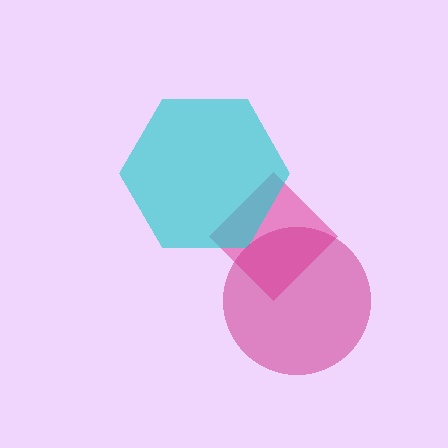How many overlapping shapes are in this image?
There are 3 overlapping shapes in the image.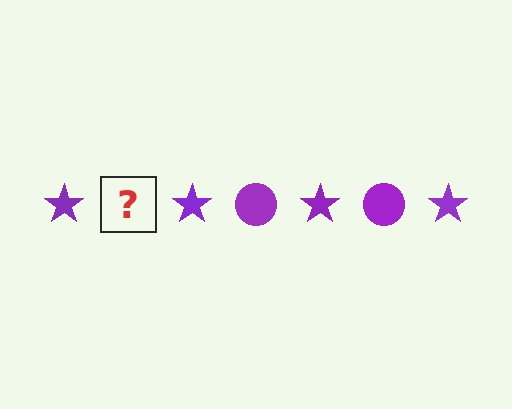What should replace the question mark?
The question mark should be replaced with a purple circle.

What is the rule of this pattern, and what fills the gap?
The rule is that the pattern cycles through star, circle shapes in purple. The gap should be filled with a purple circle.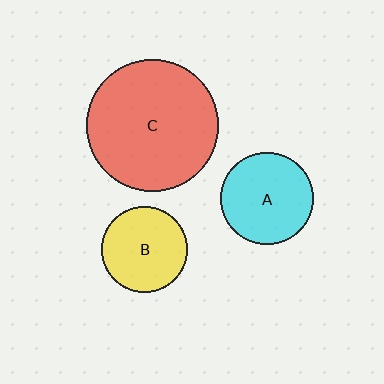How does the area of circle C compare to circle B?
Approximately 2.4 times.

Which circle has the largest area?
Circle C (red).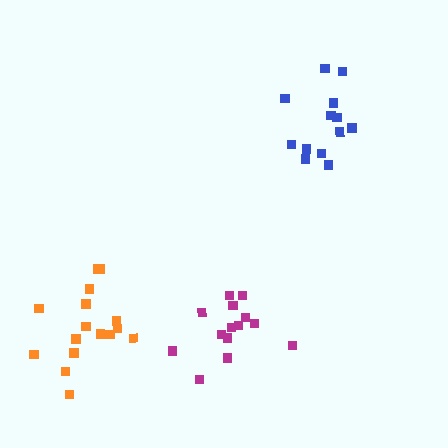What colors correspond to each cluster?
The clusters are colored: blue, orange, magenta.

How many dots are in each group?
Group 1: 13 dots, Group 2: 16 dots, Group 3: 14 dots (43 total).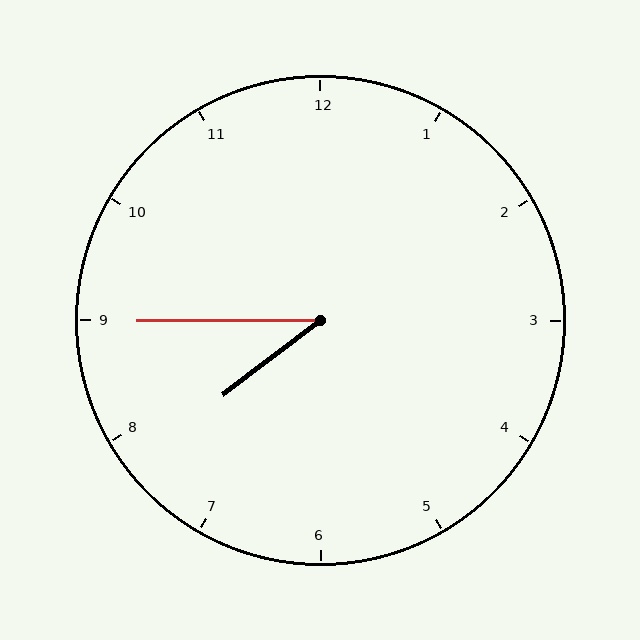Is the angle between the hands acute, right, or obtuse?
It is acute.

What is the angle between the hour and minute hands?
Approximately 38 degrees.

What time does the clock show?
7:45.